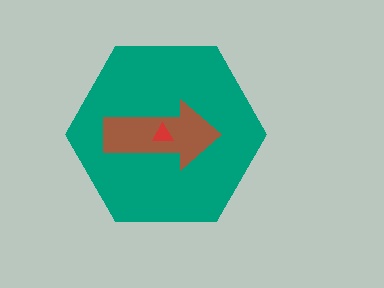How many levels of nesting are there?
3.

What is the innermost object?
The red triangle.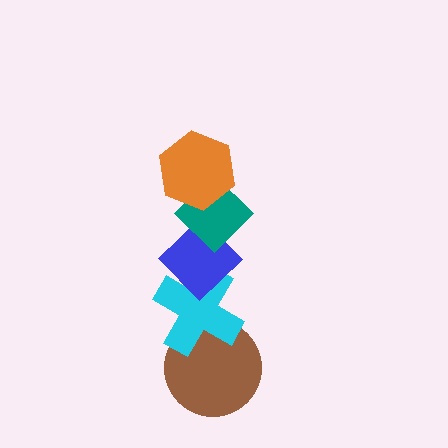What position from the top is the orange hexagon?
The orange hexagon is 1st from the top.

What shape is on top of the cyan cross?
The blue diamond is on top of the cyan cross.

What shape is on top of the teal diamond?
The orange hexagon is on top of the teal diamond.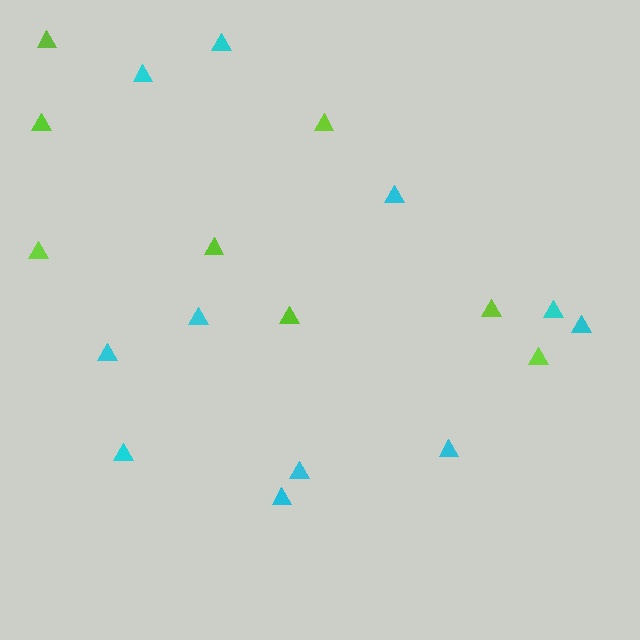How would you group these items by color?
There are 2 groups: one group of cyan triangles (11) and one group of lime triangles (8).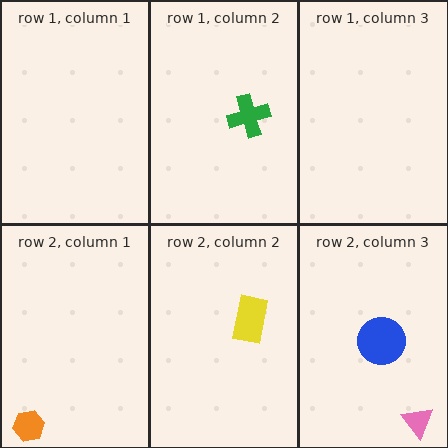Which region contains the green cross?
The row 1, column 2 region.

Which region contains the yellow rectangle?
The row 2, column 2 region.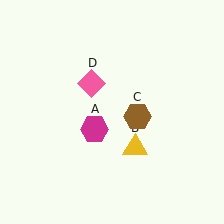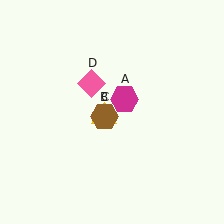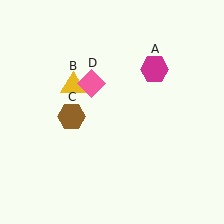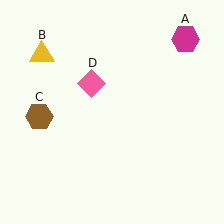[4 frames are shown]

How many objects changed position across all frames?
3 objects changed position: magenta hexagon (object A), yellow triangle (object B), brown hexagon (object C).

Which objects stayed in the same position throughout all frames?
Pink diamond (object D) remained stationary.